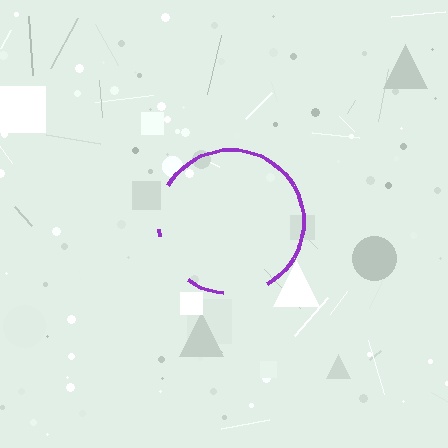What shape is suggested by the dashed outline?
The dashed outline suggests a circle.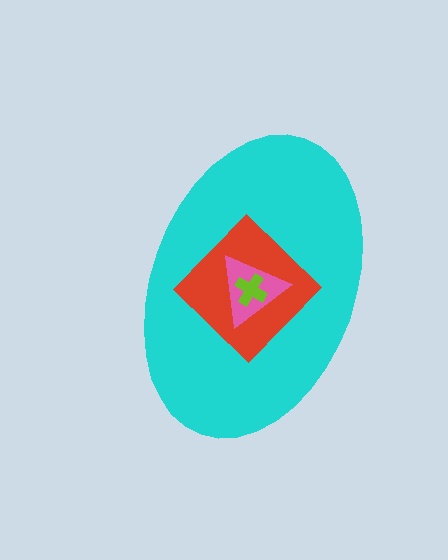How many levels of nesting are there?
4.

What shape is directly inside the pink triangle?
The lime cross.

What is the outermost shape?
The cyan ellipse.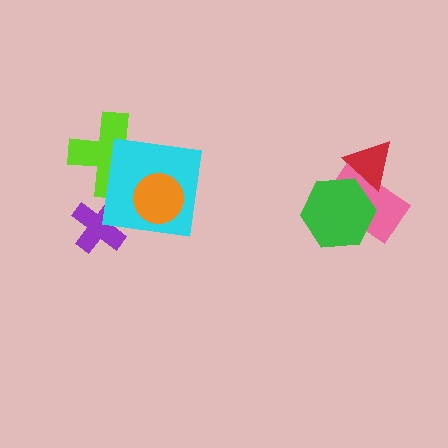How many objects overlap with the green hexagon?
2 objects overlap with the green hexagon.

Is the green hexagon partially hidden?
Yes, it is partially covered by another shape.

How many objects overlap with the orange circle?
1 object overlaps with the orange circle.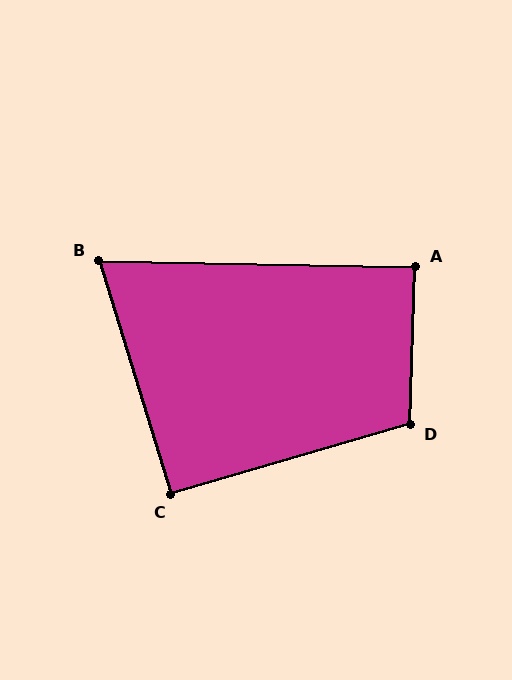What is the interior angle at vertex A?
Approximately 89 degrees (approximately right).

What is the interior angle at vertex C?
Approximately 91 degrees (approximately right).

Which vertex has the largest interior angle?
D, at approximately 108 degrees.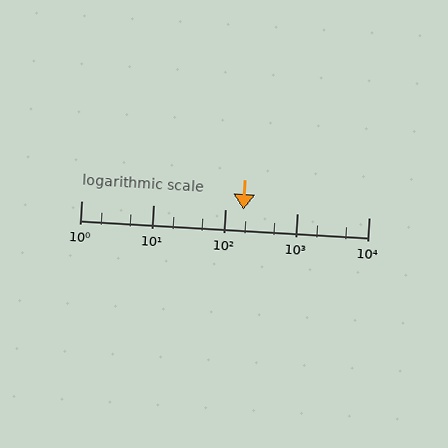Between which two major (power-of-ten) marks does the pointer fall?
The pointer is between 100 and 1000.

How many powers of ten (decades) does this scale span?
The scale spans 4 decades, from 1 to 10000.